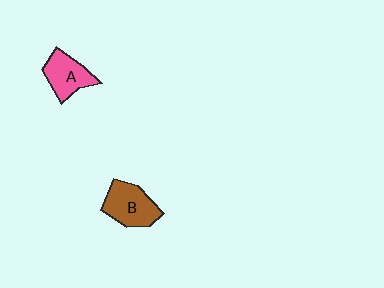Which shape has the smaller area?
Shape A (pink).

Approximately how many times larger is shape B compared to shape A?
Approximately 1.2 times.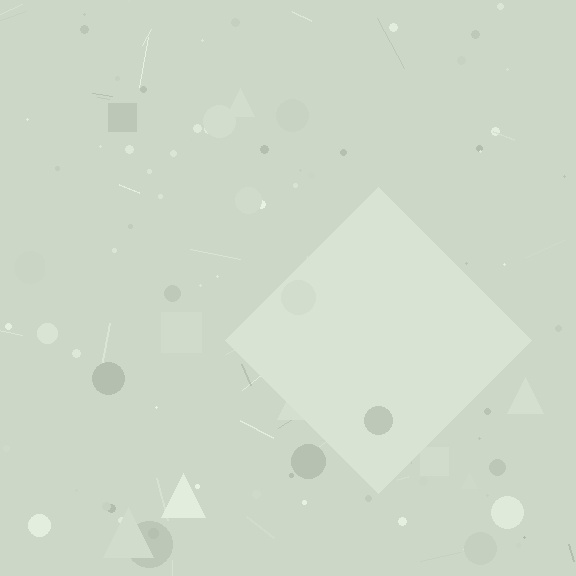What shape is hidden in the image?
A diamond is hidden in the image.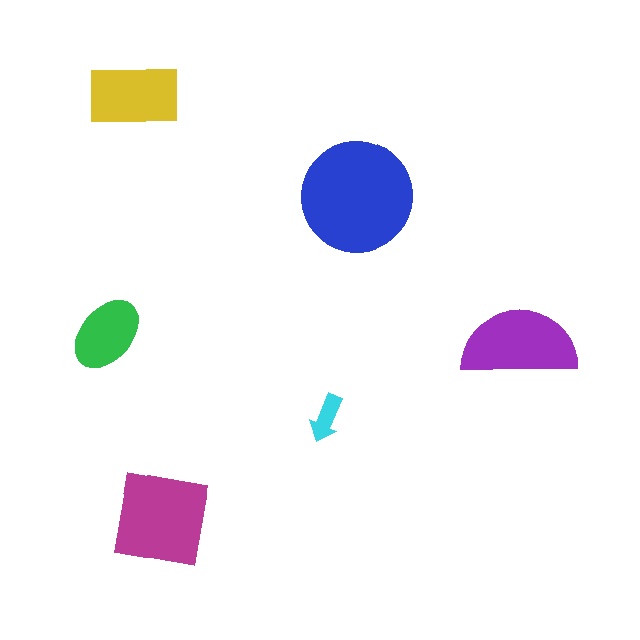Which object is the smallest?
The cyan arrow.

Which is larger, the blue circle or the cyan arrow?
The blue circle.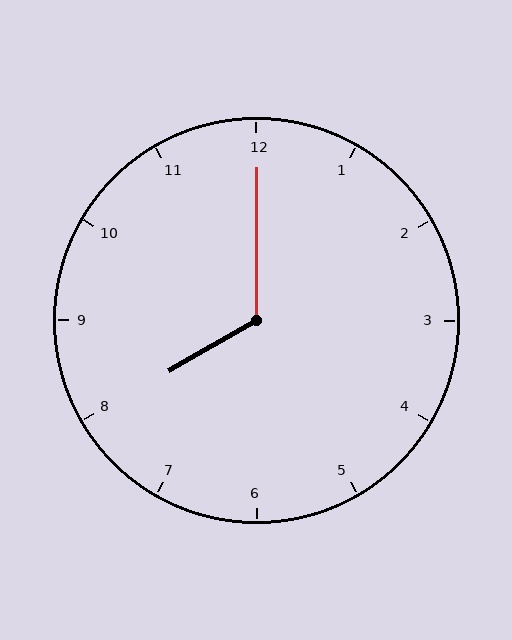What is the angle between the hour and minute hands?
Approximately 120 degrees.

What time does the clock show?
8:00.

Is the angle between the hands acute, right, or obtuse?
It is obtuse.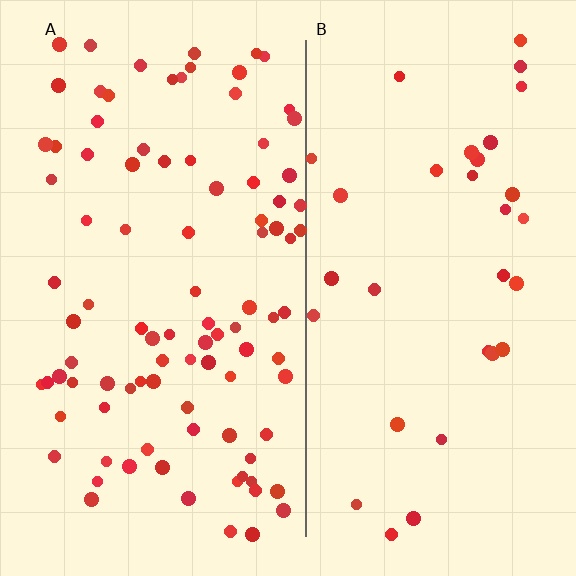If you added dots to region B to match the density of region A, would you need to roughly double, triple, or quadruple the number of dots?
Approximately triple.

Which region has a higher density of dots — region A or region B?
A (the left).